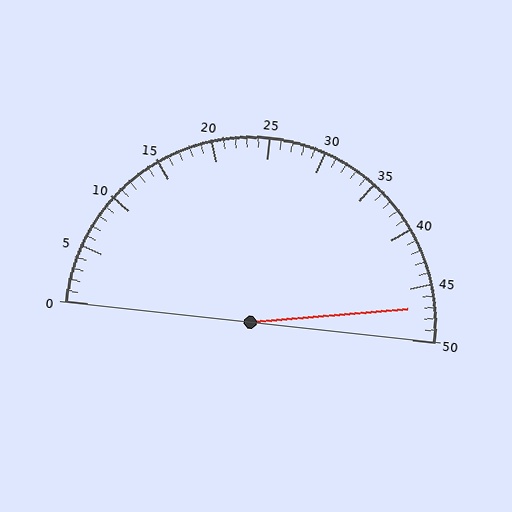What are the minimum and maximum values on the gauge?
The gauge ranges from 0 to 50.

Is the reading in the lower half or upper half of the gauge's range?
The reading is in the upper half of the range (0 to 50).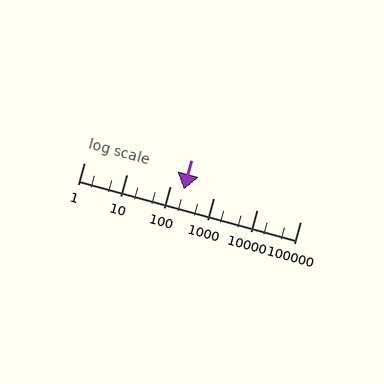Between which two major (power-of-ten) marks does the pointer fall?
The pointer is between 100 and 1000.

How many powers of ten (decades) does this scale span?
The scale spans 5 decades, from 1 to 100000.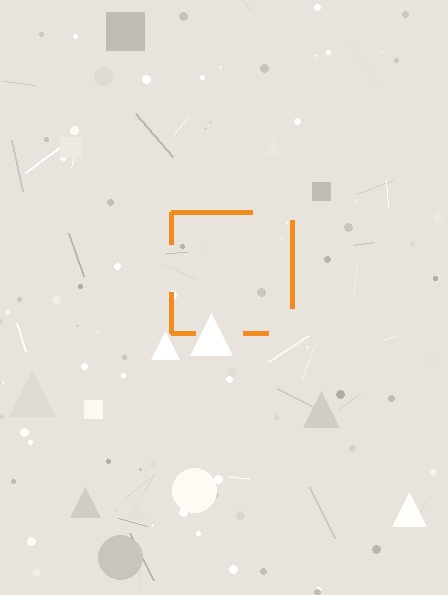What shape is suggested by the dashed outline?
The dashed outline suggests a square.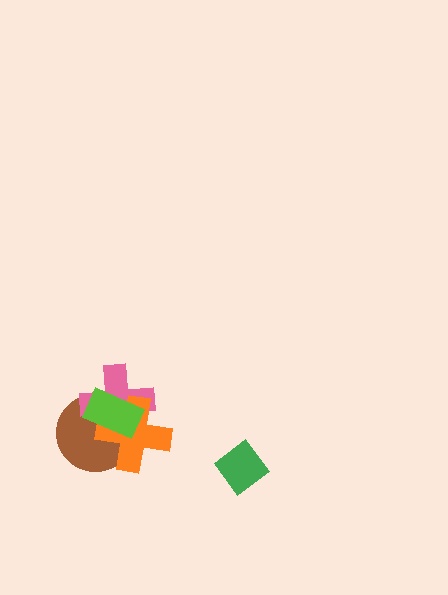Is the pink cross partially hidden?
Yes, it is partially covered by another shape.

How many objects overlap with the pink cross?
3 objects overlap with the pink cross.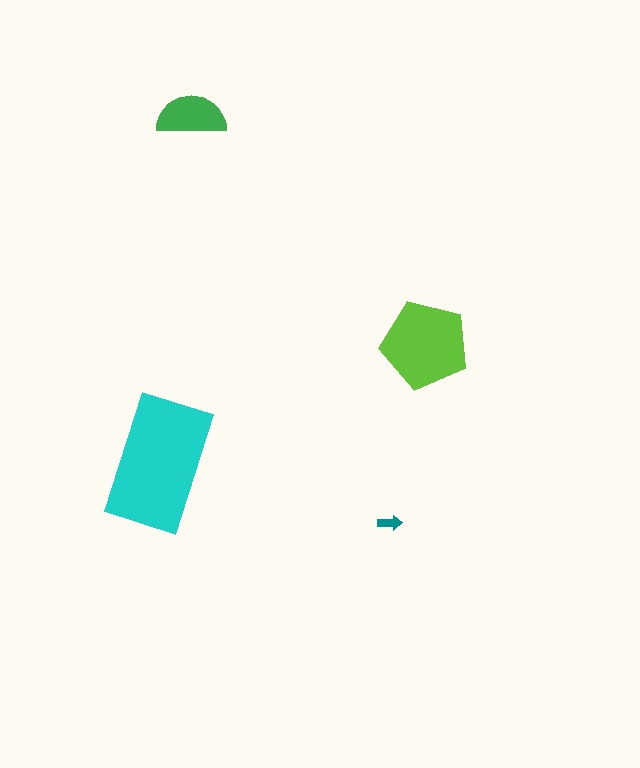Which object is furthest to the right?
The lime pentagon is rightmost.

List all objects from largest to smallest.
The cyan rectangle, the lime pentagon, the green semicircle, the teal arrow.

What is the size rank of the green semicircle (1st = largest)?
3rd.